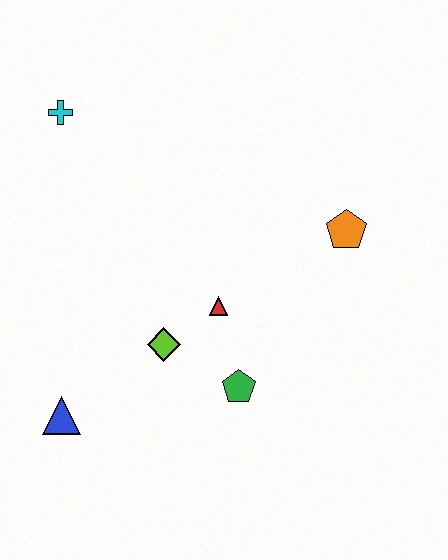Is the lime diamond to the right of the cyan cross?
Yes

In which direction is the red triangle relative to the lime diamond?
The red triangle is to the right of the lime diamond.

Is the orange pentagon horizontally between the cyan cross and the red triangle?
No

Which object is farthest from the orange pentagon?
The blue triangle is farthest from the orange pentagon.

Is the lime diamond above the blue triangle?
Yes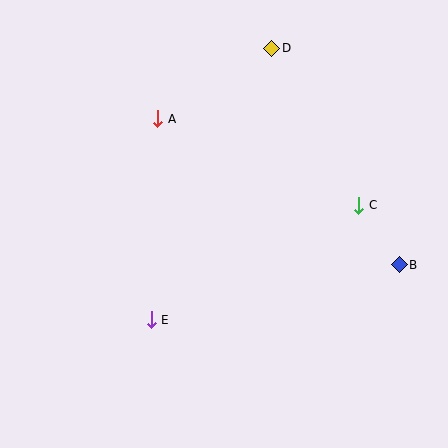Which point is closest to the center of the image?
Point E at (151, 320) is closest to the center.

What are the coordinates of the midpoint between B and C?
The midpoint between B and C is at (379, 235).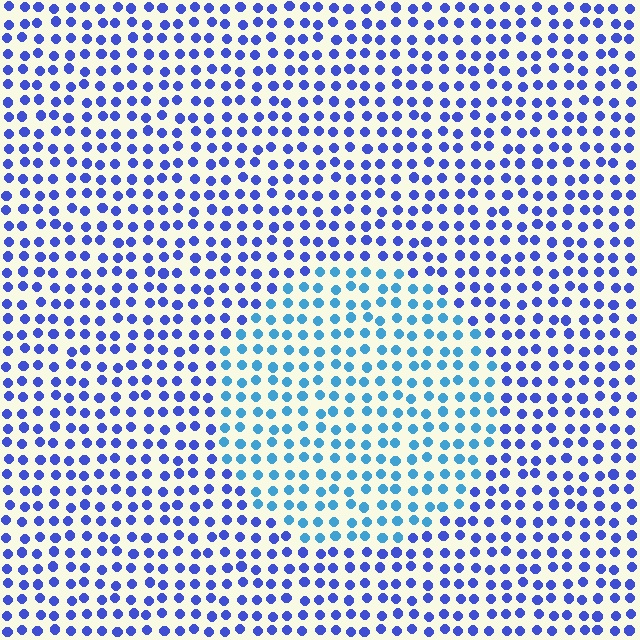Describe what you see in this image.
The image is filled with small blue elements in a uniform arrangement. A circle-shaped region is visible where the elements are tinted to a slightly different hue, forming a subtle color boundary.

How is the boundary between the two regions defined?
The boundary is defined purely by a slight shift in hue (about 34 degrees). Spacing, size, and orientation are identical on both sides.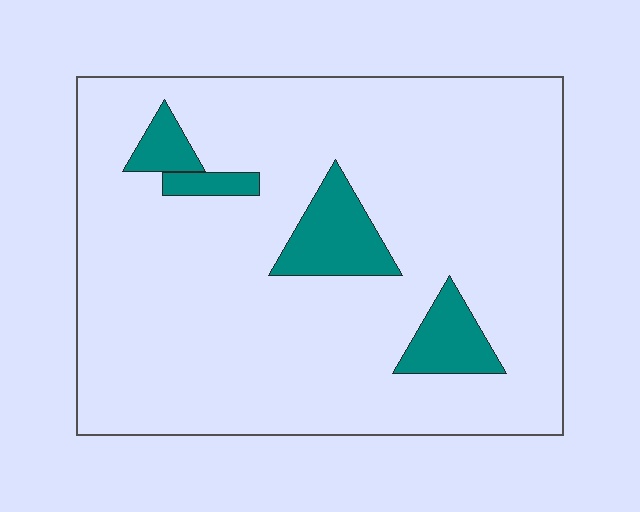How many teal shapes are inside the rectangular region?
4.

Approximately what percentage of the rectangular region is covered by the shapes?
Approximately 10%.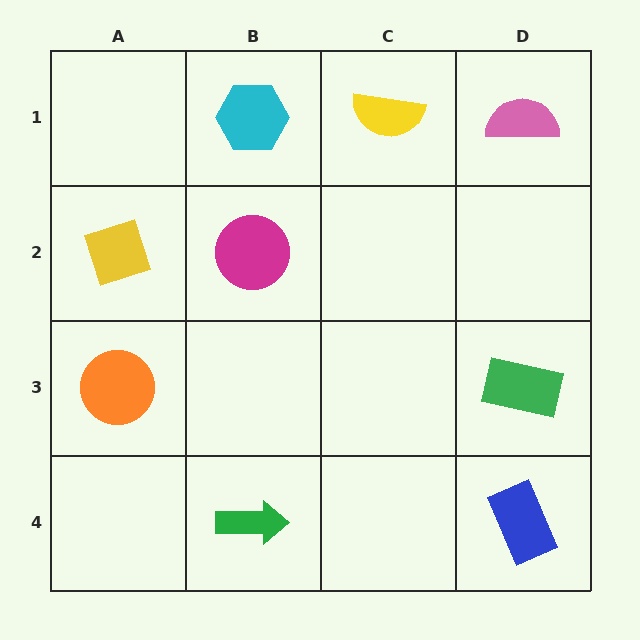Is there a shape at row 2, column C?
No, that cell is empty.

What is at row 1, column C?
A yellow semicircle.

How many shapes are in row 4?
2 shapes.